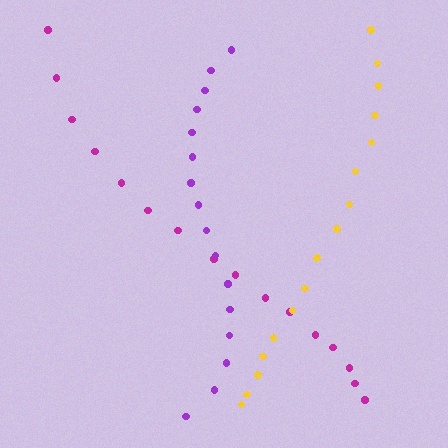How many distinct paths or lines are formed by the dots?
There are 3 distinct paths.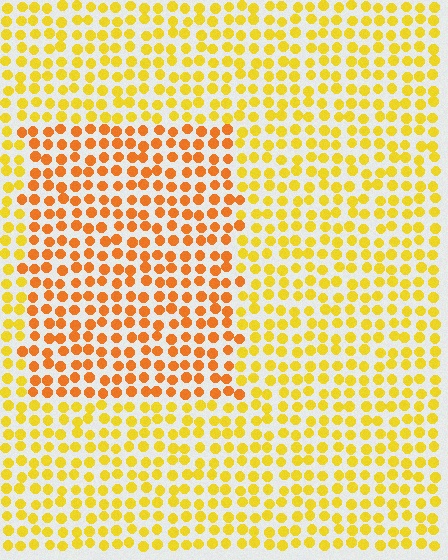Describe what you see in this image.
The image is filled with small yellow elements in a uniform arrangement. A rectangle-shaped region is visible where the elements are tinted to a slightly different hue, forming a subtle color boundary.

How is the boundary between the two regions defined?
The boundary is defined purely by a slight shift in hue (about 29 degrees). Spacing, size, and orientation are identical on both sides.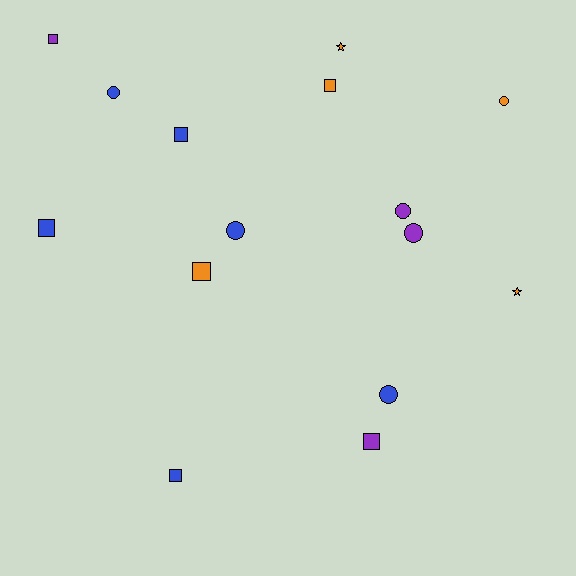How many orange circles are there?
There is 1 orange circle.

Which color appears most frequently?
Blue, with 6 objects.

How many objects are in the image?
There are 15 objects.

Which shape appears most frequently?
Square, with 7 objects.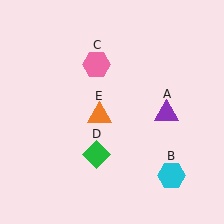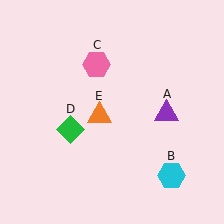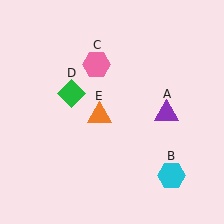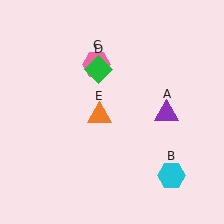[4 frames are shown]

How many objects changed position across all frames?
1 object changed position: green diamond (object D).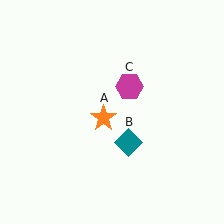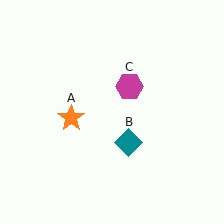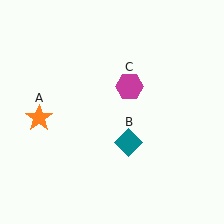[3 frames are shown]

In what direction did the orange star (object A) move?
The orange star (object A) moved left.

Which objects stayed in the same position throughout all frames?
Teal diamond (object B) and magenta hexagon (object C) remained stationary.